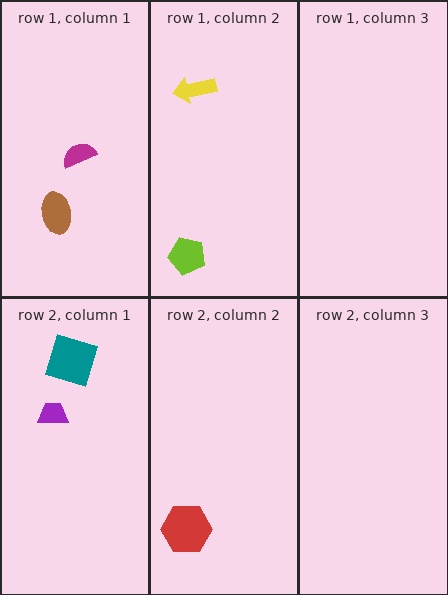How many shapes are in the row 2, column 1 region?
2.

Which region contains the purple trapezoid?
The row 2, column 1 region.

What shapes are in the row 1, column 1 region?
The magenta semicircle, the brown ellipse.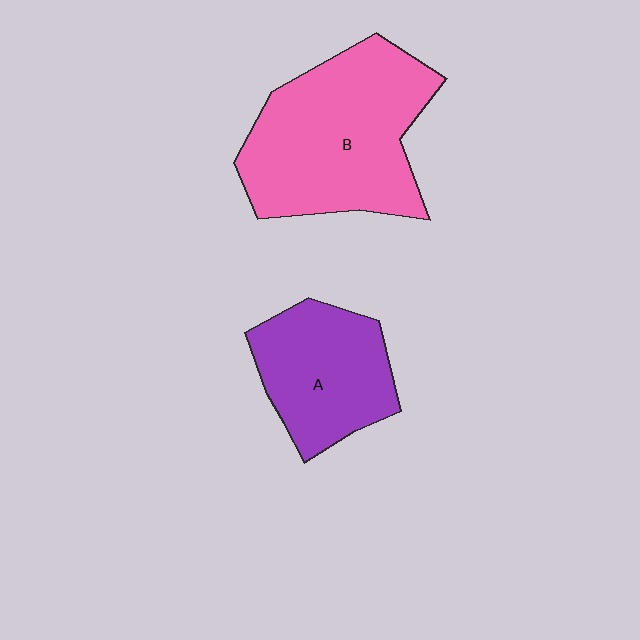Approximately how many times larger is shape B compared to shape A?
Approximately 1.6 times.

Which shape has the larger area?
Shape B (pink).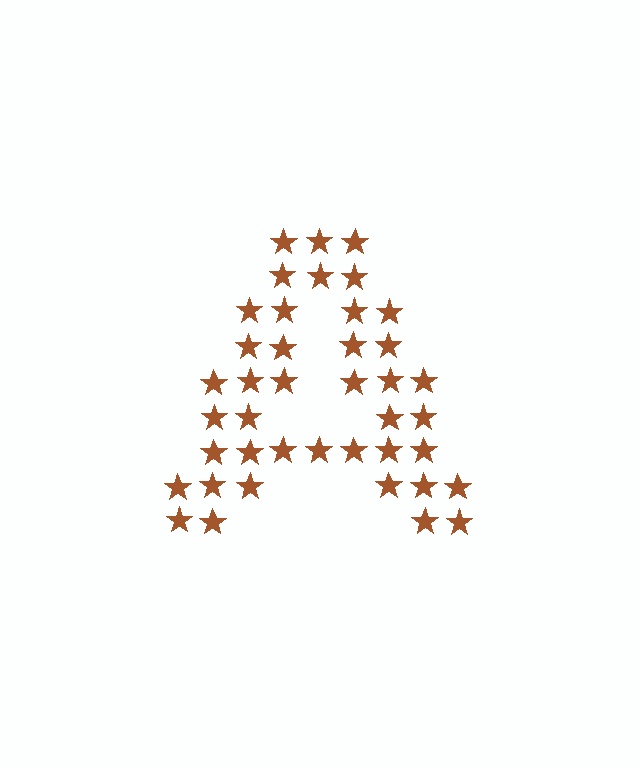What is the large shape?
The large shape is the letter A.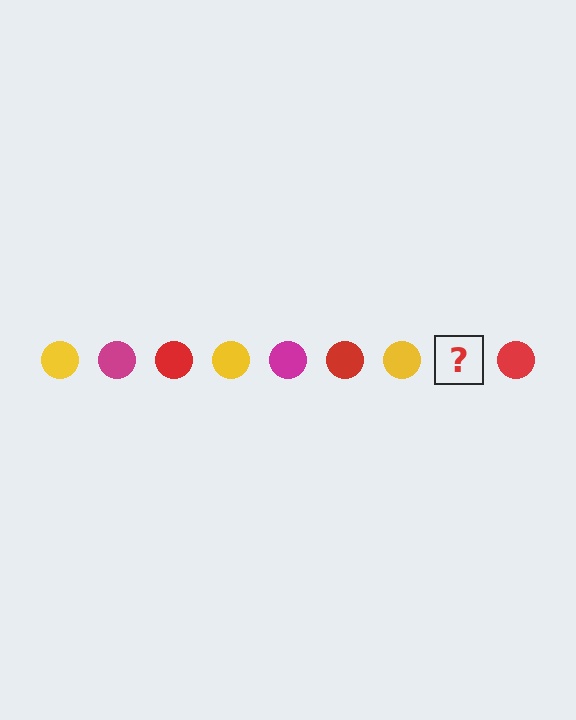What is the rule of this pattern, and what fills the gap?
The rule is that the pattern cycles through yellow, magenta, red circles. The gap should be filled with a magenta circle.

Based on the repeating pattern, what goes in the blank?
The blank should be a magenta circle.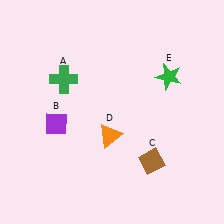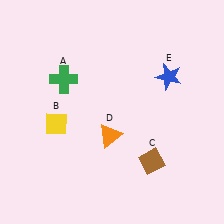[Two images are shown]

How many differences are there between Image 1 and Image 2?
There are 2 differences between the two images.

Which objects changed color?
B changed from purple to yellow. E changed from green to blue.